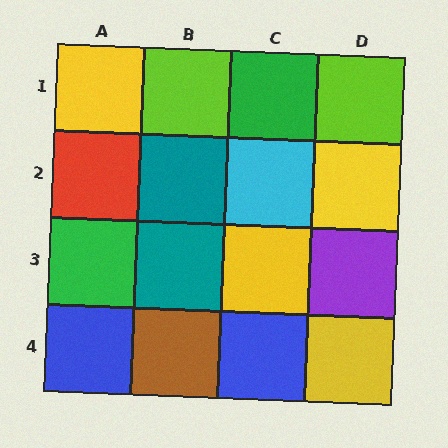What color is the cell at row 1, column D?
Lime.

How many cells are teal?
2 cells are teal.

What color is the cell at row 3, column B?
Teal.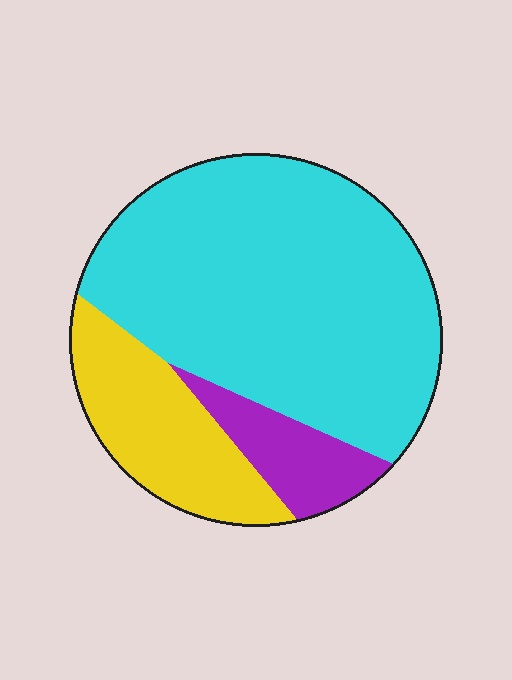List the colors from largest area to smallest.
From largest to smallest: cyan, yellow, purple.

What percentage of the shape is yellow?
Yellow covers roughly 20% of the shape.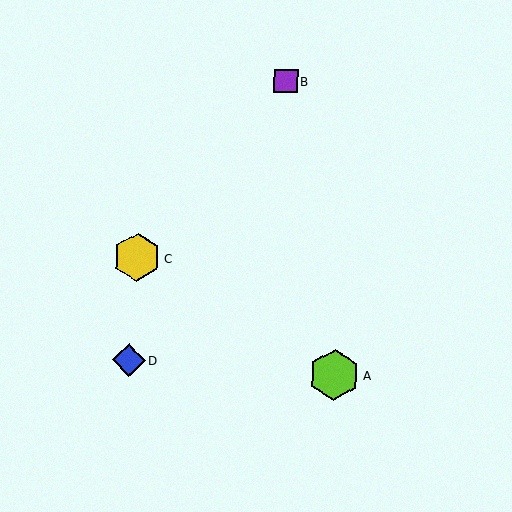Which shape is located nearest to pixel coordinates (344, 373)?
The lime hexagon (labeled A) at (334, 375) is nearest to that location.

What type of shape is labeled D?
Shape D is a blue diamond.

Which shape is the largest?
The lime hexagon (labeled A) is the largest.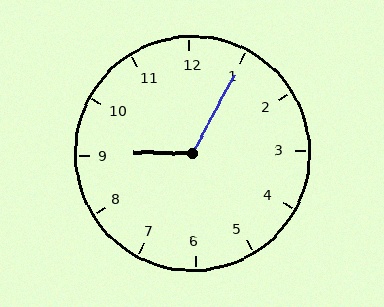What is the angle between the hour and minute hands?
Approximately 118 degrees.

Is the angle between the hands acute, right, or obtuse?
It is obtuse.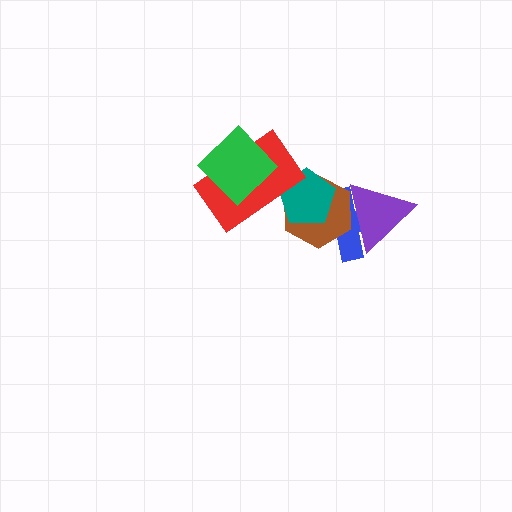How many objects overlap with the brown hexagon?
4 objects overlap with the brown hexagon.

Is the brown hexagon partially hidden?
Yes, it is partially covered by another shape.